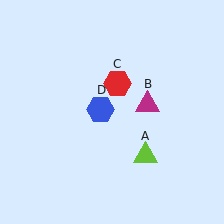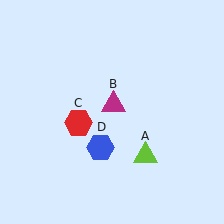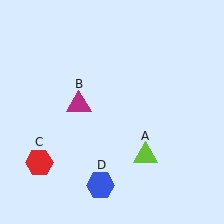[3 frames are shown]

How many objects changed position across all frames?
3 objects changed position: magenta triangle (object B), red hexagon (object C), blue hexagon (object D).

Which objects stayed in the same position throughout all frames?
Lime triangle (object A) remained stationary.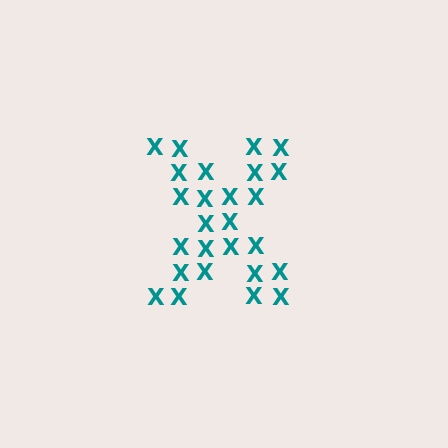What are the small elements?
The small elements are letter X's.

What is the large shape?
The large shape is the letter X.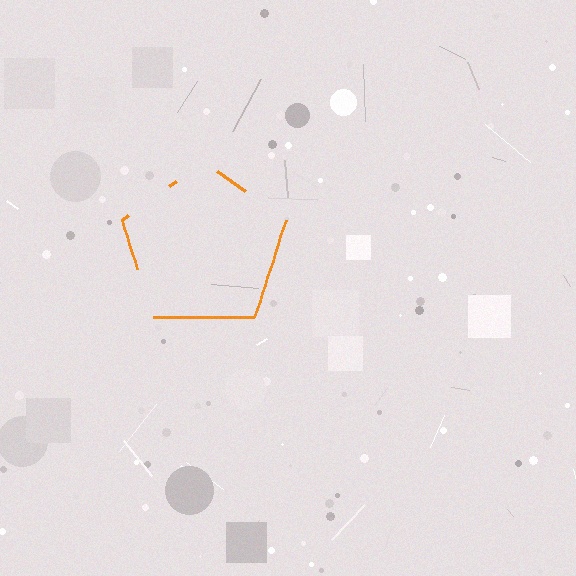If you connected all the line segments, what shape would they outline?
They would outline a pentagon.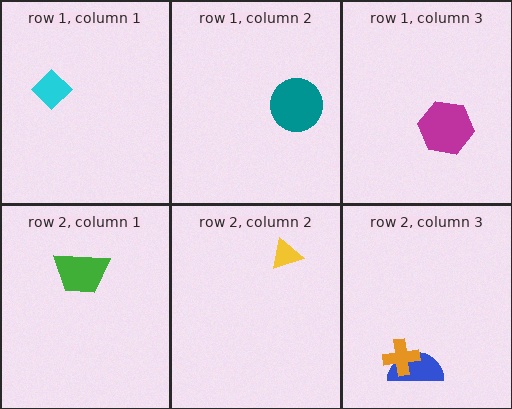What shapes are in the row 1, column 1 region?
The cyan diamond.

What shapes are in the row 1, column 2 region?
The teal circle.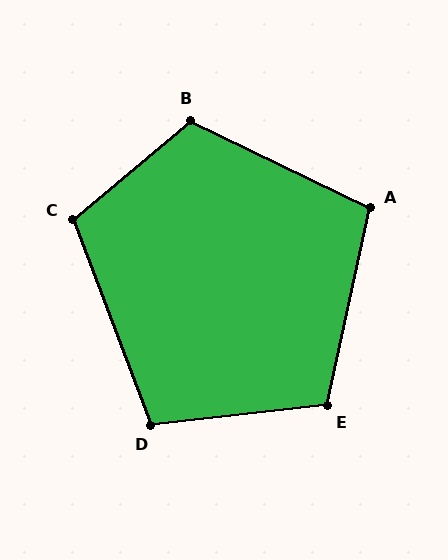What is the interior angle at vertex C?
Approximately 109 degrees (obtuse).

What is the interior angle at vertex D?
Approximately 104 degrees (obtuse).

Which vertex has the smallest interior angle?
A, at approximately 104 degrees.